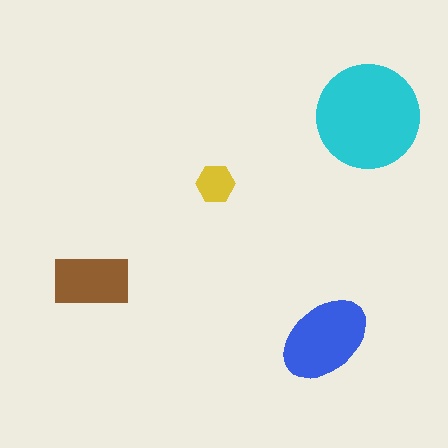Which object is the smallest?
The yellow hexagon.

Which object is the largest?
The cyan circle.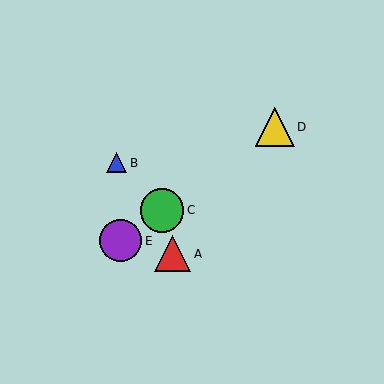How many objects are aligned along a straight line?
3 objects (C, D, E) are aligned along a straight line.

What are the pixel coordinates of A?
Object A is at (173, 254).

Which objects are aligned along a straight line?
Objects C, D, E are aligned along a straight line.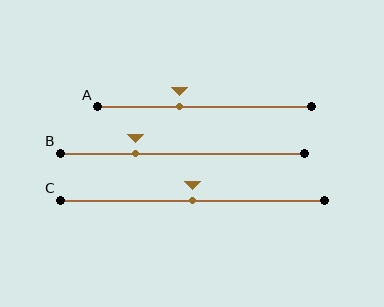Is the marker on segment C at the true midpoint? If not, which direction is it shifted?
Yes, the marker on segment C is at the true midpoint.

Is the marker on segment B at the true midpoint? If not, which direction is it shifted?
No, the marker on segment B is shifted to the left by about 19% of the segment length.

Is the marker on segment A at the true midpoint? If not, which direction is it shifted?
No, the marker on segment A is shifted to the left by about 12% of the segment length.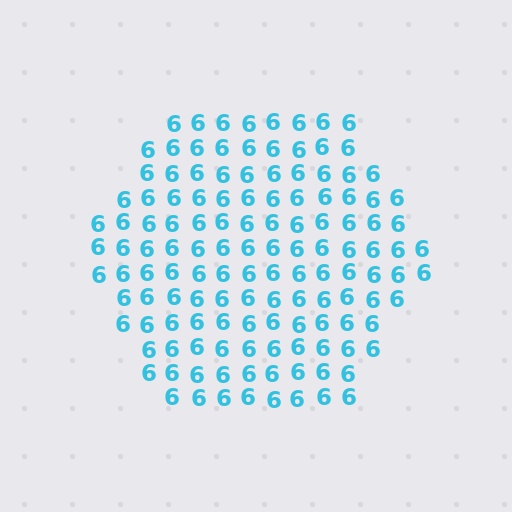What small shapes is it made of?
It is made of small digit 6's.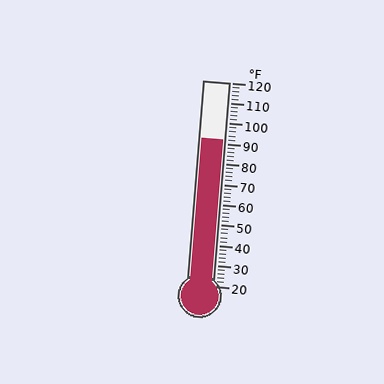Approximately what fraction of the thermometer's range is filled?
The thermometer is filled to approximately 70% of its range.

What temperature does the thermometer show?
The thermometer shows approximately 92°F.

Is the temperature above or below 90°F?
The temperature is above 90°F.